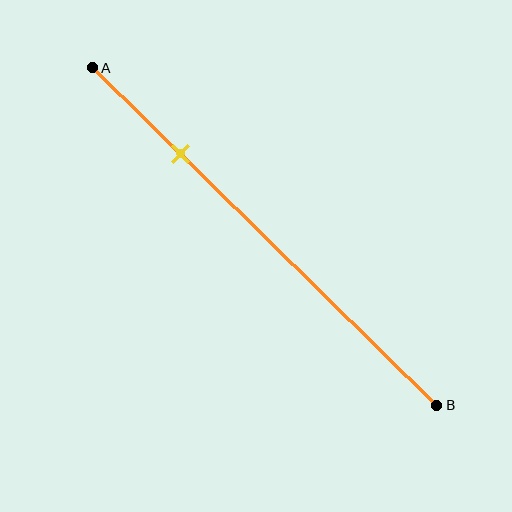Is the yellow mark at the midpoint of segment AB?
No, the mark is at about 25% from A, not at the 50% midpoint.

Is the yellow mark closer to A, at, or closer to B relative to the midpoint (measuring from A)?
The yellow mark is closer to point A than the midpoint of segment AB.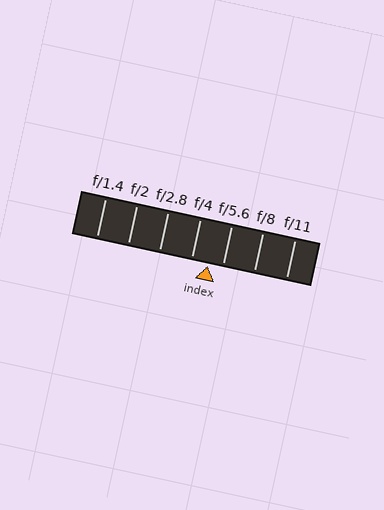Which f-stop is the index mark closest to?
The index mark is closest to f/5.6.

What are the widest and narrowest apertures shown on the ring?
The widest aperture shown is f/1.4 and the narrowest is f/11.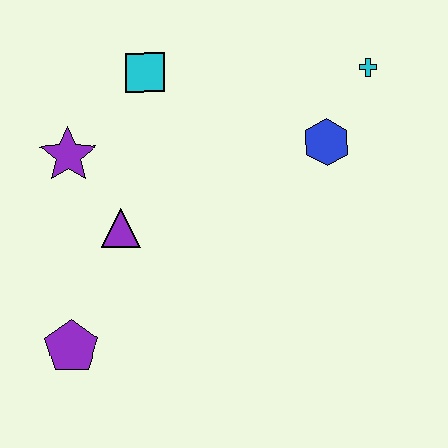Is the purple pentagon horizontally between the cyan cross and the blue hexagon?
No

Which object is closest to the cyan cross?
The blue hexagon is closest to the cyan cross.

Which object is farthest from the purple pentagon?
The cyan cross is farthest from the purple pentagon.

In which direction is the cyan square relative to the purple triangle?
The cyan square is above the purple triangle.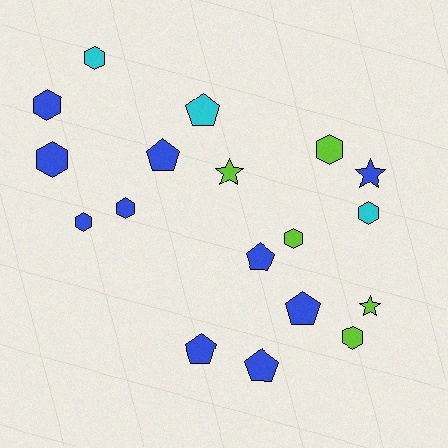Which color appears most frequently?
Blue, with 10 objects.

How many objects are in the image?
There are 18 objects.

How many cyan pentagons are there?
There is 1 cyan pentagon.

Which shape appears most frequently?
Hexagon, with 9 objects.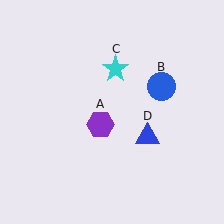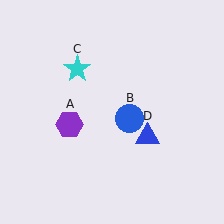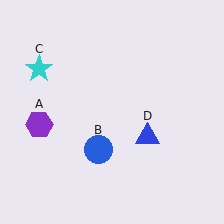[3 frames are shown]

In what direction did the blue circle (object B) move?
The blue circle (object B) moved down and to the left.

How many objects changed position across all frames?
3 objects changed position: purple hexagon (object A), blue circle (object B), cyan star (object C).